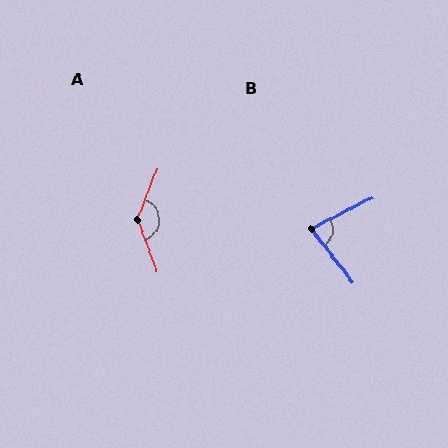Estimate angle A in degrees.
Approximately 138 degrees.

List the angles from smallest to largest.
B (79°), A (138°).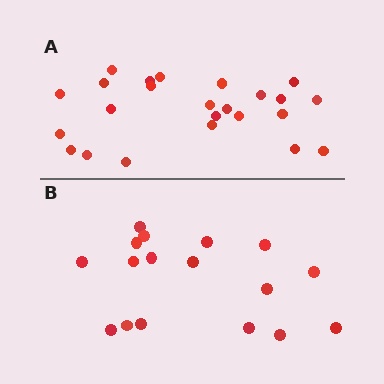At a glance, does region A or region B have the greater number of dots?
Region A (the top region) has more dots.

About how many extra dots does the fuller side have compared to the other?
Region A has roughly 8 or so more dots than region B.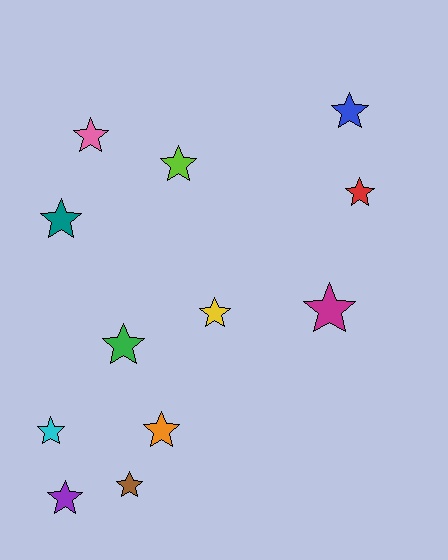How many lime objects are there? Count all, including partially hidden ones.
There is 1 lime object.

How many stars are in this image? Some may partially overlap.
There are 12 stars.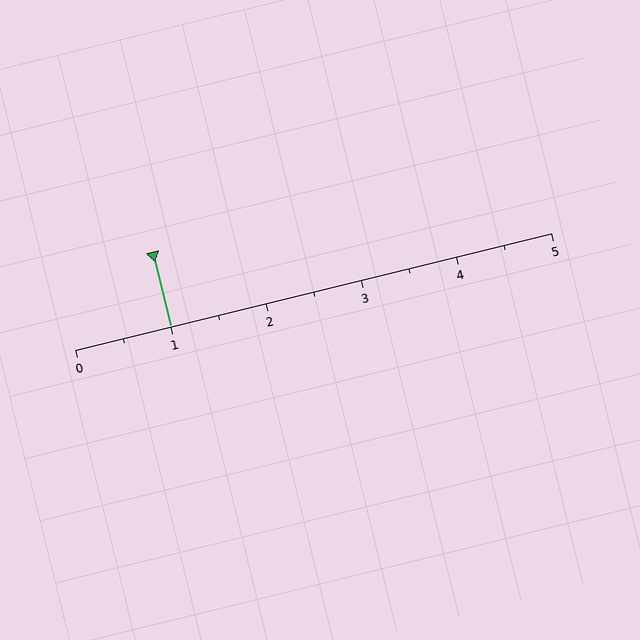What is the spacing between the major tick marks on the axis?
The major ticks are spaced 1 apart.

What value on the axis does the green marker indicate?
The marker indicates approximately 1.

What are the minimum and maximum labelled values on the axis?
The axis runs from 0 to 5.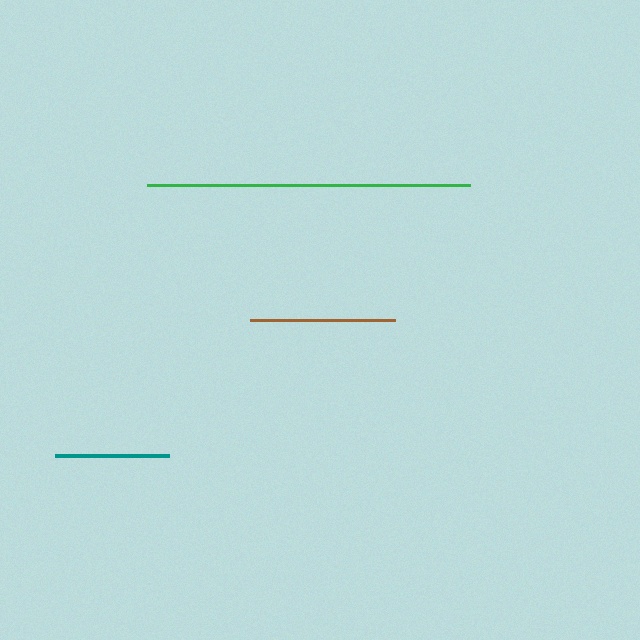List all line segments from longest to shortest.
From longest to shortest: green, brown, teal.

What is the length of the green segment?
The green segment is approximately 323 pixels long.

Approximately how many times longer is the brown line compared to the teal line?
The brown line is approximately 1.3 times the length of the teal line.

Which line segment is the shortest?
The teal line is the shortest at approximately 114 pixels.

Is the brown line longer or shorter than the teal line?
The brown line is longer than the teal line.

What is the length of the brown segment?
The brown segment is approximately 145 pixels long.